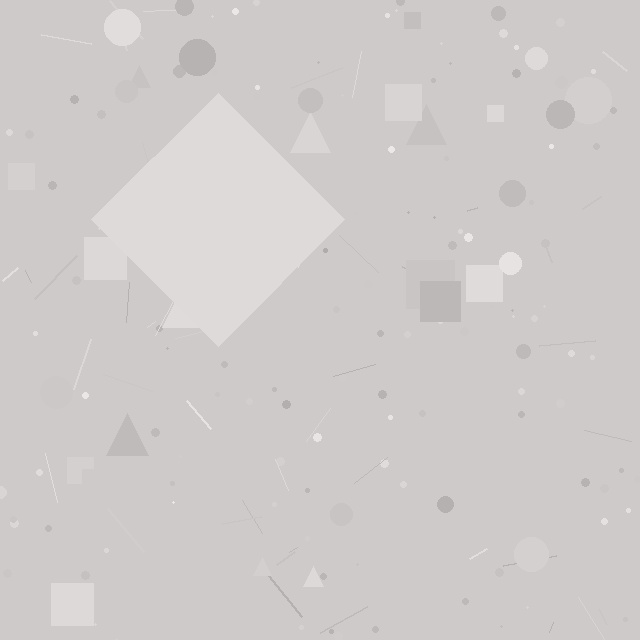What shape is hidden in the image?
A diamond is hidden in the image.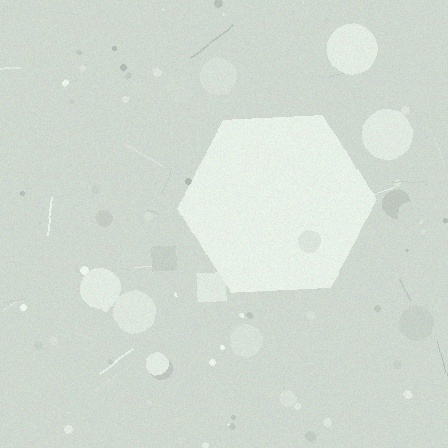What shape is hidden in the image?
A hexagon is hidden in the image.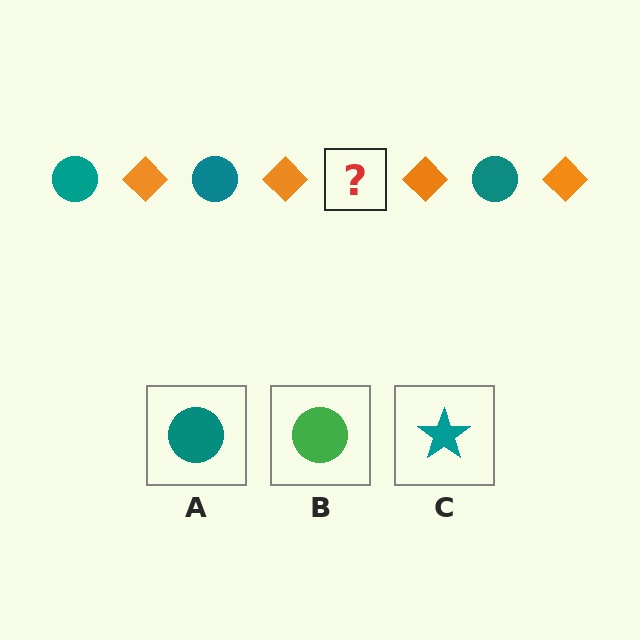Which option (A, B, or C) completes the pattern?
A.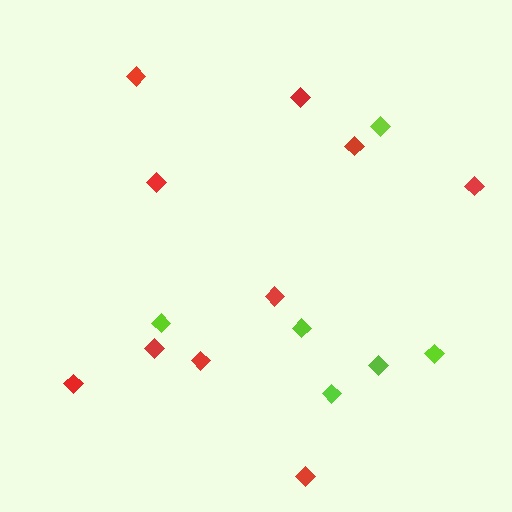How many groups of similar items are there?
There are 2 groups: one group of lime diamonds (6) and one group of red diamonds (10).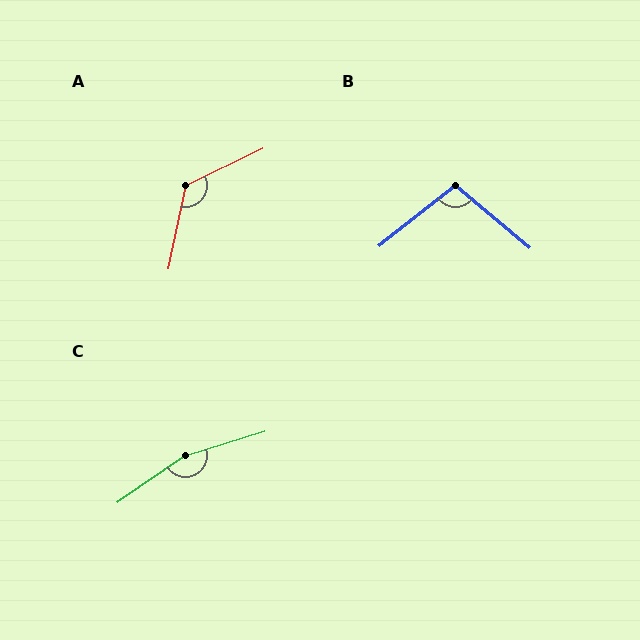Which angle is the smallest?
B, at approximately 102 degrees.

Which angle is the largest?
C, at approximately 163 degrees.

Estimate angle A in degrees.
Approximately 128 degrees.